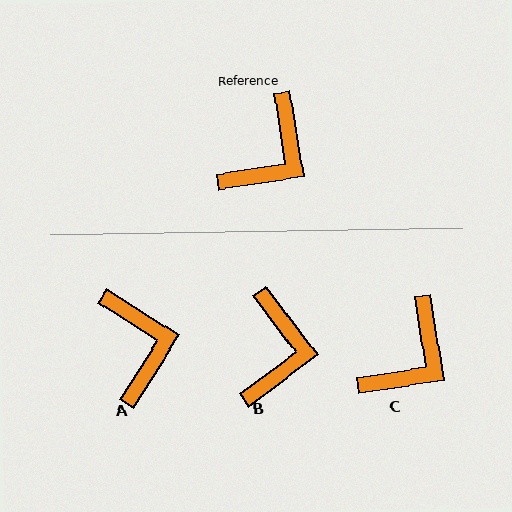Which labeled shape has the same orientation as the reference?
C.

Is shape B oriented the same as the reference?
No, it is off by about 28 degrees.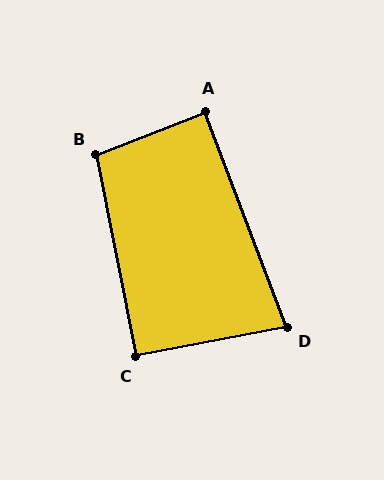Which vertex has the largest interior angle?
B, at approximately 100 degrees.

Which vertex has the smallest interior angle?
D, at approximately 80 degrees.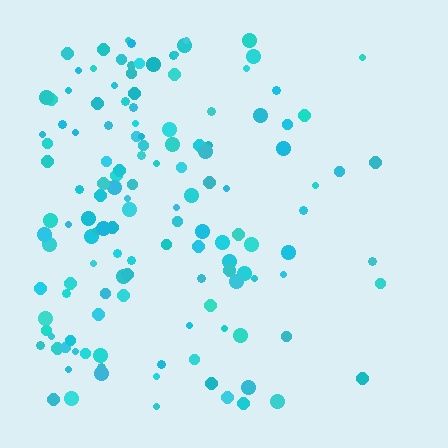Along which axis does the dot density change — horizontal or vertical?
Horizontal.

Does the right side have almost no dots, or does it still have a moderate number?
Still a moderate number, just noticeably fewer than the left.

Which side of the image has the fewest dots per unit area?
The right.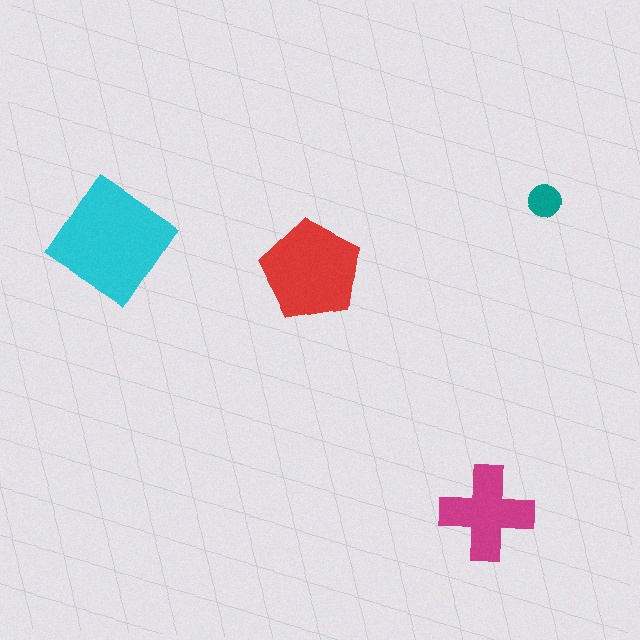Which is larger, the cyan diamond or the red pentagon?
The cyan diamond.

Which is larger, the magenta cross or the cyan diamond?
The cyan diamond.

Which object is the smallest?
The teal circle.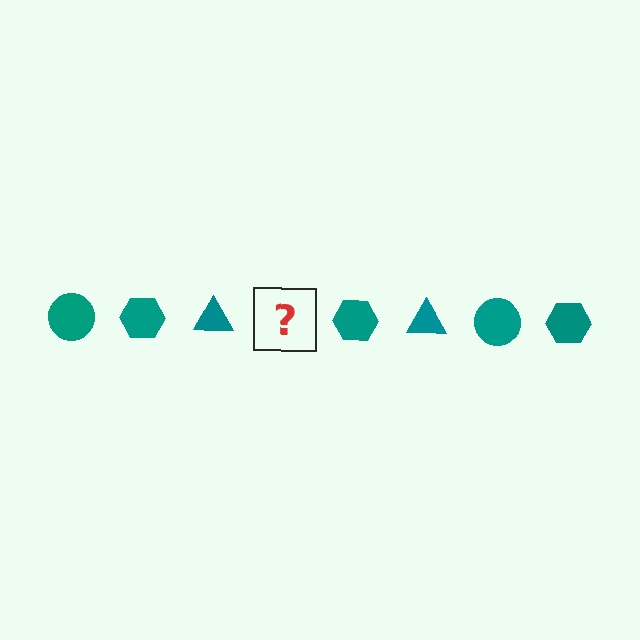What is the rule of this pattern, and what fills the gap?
The rule is that the pattern cycles through circle, hexagon, triangle shapes in teal. The gap should be filled with a teal circle.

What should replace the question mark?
The question mark should be replaced with a teal circle.